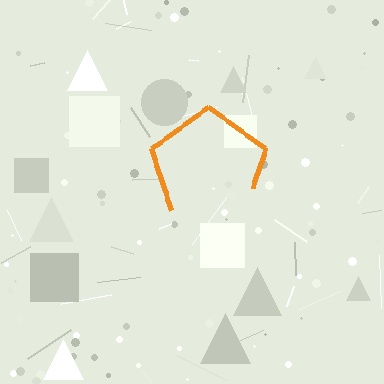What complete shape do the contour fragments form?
The contour fragments form a pentagon.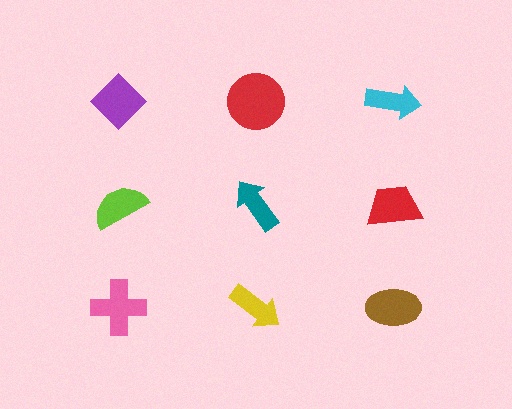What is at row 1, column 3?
A cyan arrow.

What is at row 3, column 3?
A brown ellipse.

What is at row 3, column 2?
A yellow arrow.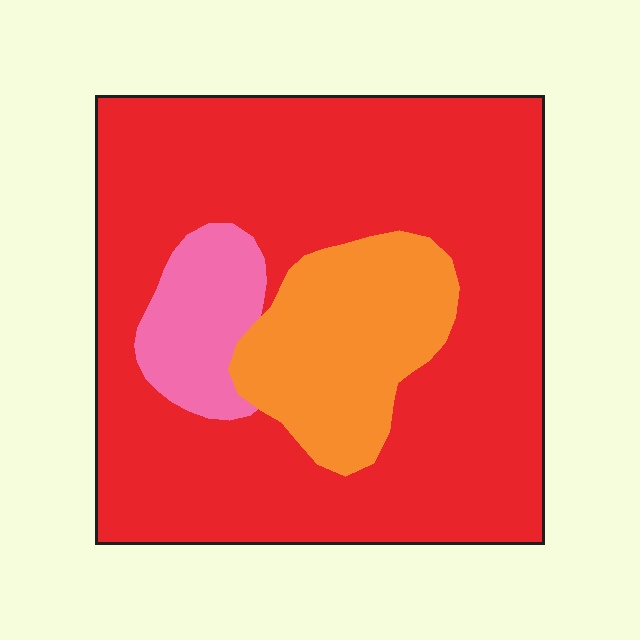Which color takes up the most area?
Red, at roughly 75%.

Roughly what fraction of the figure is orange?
Orange takes up about one sixth (1/6) of the figure.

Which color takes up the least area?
Pink, at roughly 10%.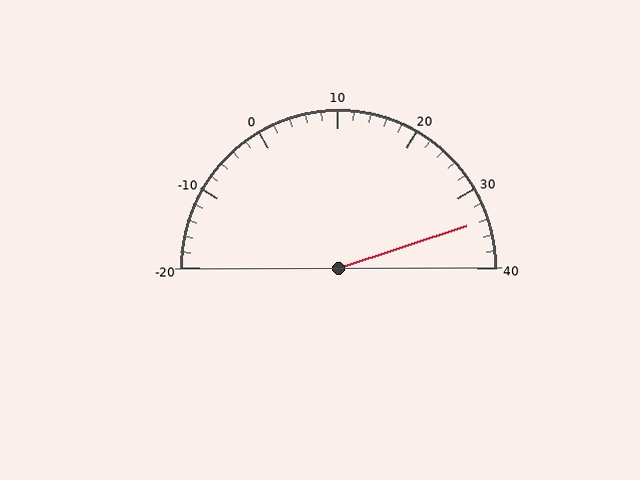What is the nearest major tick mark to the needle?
The nearest major tick mark is 30.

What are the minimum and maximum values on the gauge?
The gauge ranges from -20 to 40.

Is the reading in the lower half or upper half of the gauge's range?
The reading is in the upper half of the range (-20 to 40).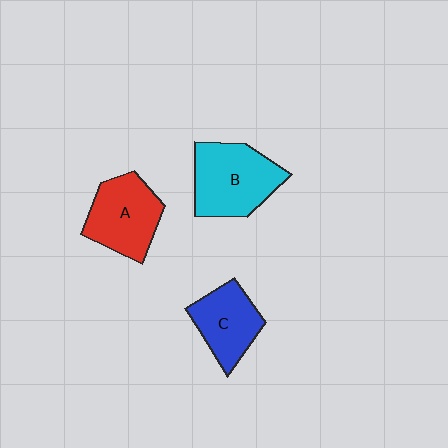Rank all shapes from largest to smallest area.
From largest to smallest: B (cyan), A (red), C (blue).